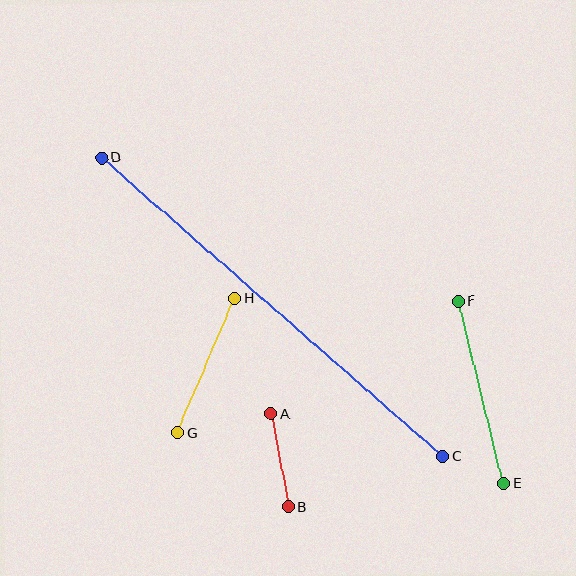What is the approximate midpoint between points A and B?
The midpoint is at approximately (280, 460) pixels.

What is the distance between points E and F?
The distance is approximately 188 pixels.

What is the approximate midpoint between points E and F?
The midpoint is at approximately (481, 392) pixels.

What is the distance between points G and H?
The distance is approximately 146 pixels.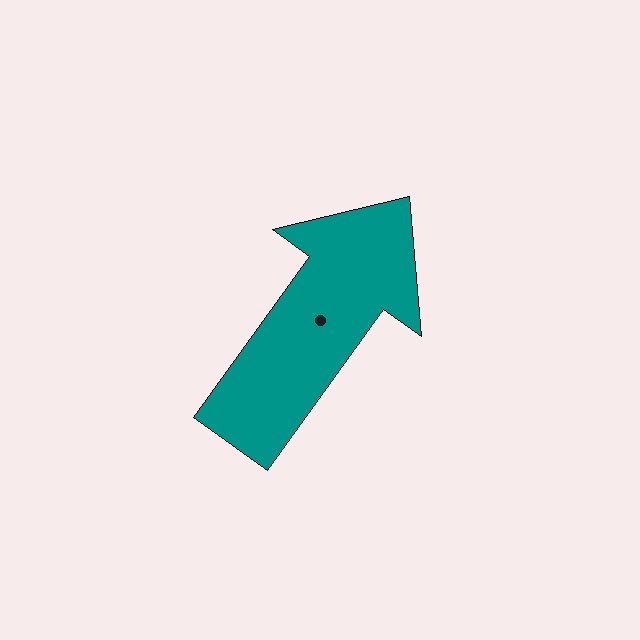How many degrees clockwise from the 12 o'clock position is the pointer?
Approximately 36 degrees.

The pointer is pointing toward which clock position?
Roughly 1 o'clock.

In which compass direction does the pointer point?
Northeast.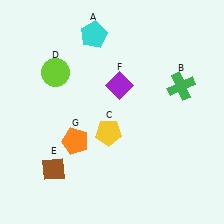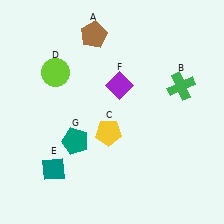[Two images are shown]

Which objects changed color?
A changed from cyan to brown. E changed from brown to teal. G changed from orange to teal.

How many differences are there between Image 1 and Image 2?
There are 3 differences between the two images.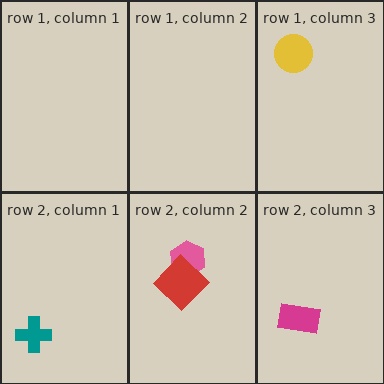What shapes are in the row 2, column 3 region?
The magenta rectangle.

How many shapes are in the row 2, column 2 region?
2.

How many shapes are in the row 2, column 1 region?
1.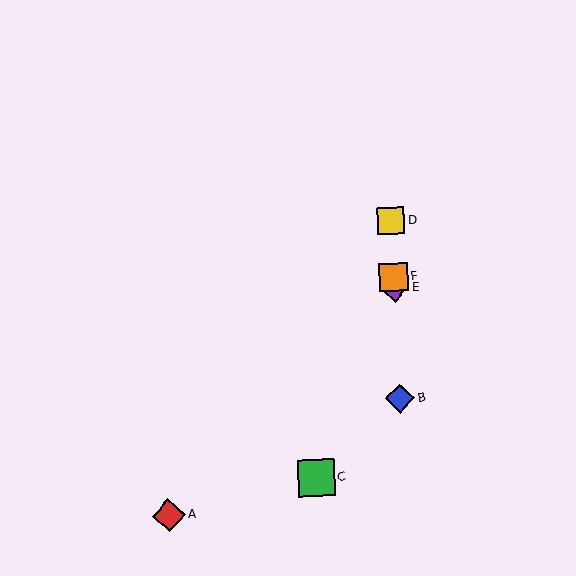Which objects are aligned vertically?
Objects B, D, E, F are aligned vertically.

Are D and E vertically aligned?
Yes, both are at x≈391.